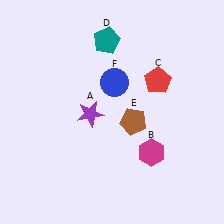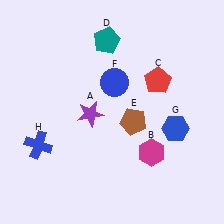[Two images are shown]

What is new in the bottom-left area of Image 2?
A blue cross (H) was added in the bottom-left area of Image 2.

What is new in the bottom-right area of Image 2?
A blue hexagon (G) was added in the bottom-right area of Image 2.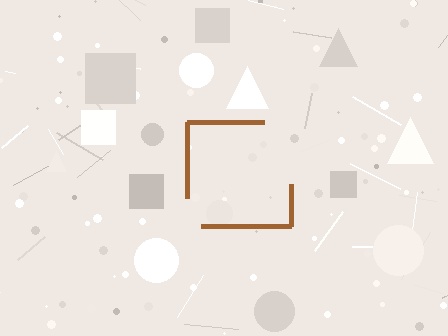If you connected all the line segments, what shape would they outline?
They would outline a square.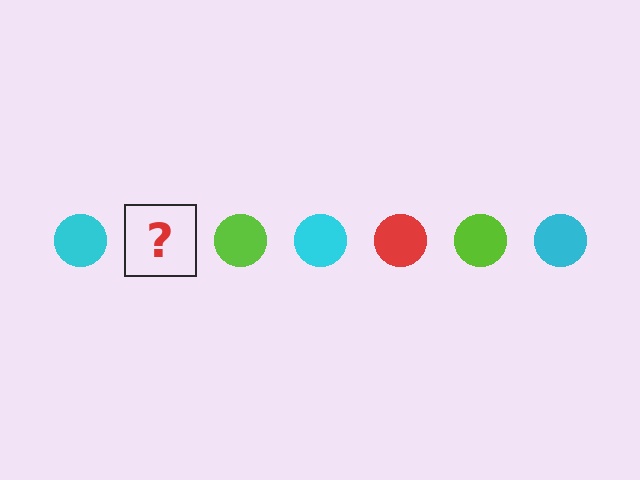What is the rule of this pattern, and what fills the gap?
The rule is that the pattern cycles through cyan, red, lime circles. The gap should be filled with a red circle.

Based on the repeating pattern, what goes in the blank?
The blank should be a red circle.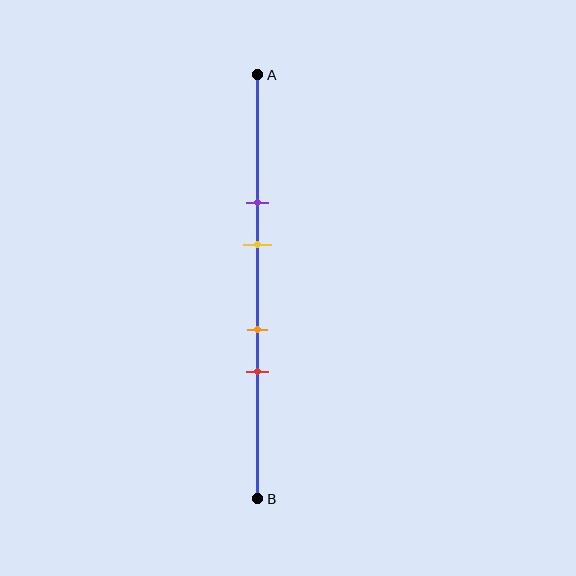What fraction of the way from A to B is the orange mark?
The orange mark is approximately 60% (0.6) of the way from A to B.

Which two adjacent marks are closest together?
The orange and red marks are the closest adjacent pair.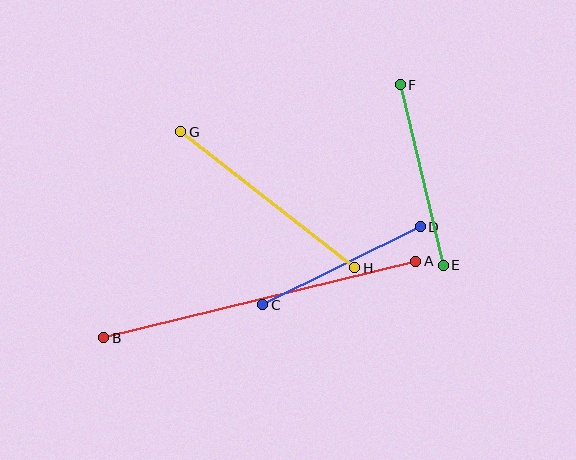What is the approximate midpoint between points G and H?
The midpoint is at approximately (268, 200) pixels.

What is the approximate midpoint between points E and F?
The midpoint is at approximately (422, 175) pixels.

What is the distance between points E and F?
The distance is approximately 186 pixels.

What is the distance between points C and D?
The distance is approximately 176 pixels.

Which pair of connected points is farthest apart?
Points A and B are farthest apart.